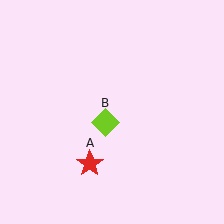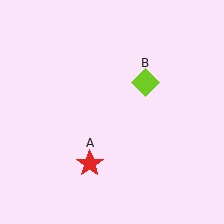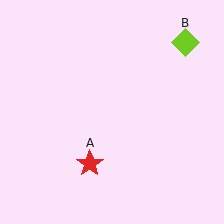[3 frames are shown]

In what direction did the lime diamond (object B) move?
The lime diamond (object B) moved up and to the right.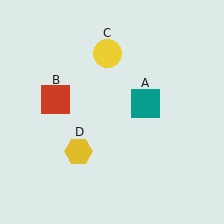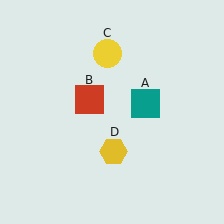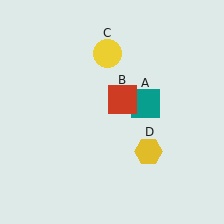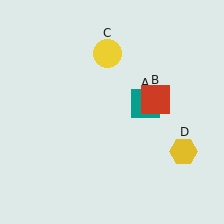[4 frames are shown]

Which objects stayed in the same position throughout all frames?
Teal square (object A) and yellow circle (object C) remained stationary.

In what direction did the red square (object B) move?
The red square (object B) moved right.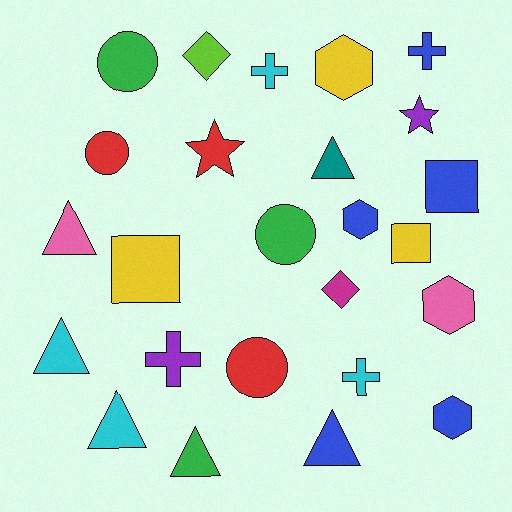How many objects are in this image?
There are 25 objects.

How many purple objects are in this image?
There are 2 purple objects.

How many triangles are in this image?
There are 6 triangles.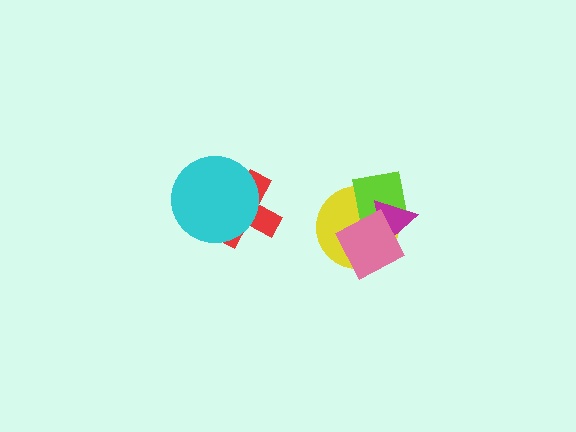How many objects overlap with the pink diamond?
3 objects overlap with the pink diamond.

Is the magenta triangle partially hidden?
Yes, it is partially covered by another shape.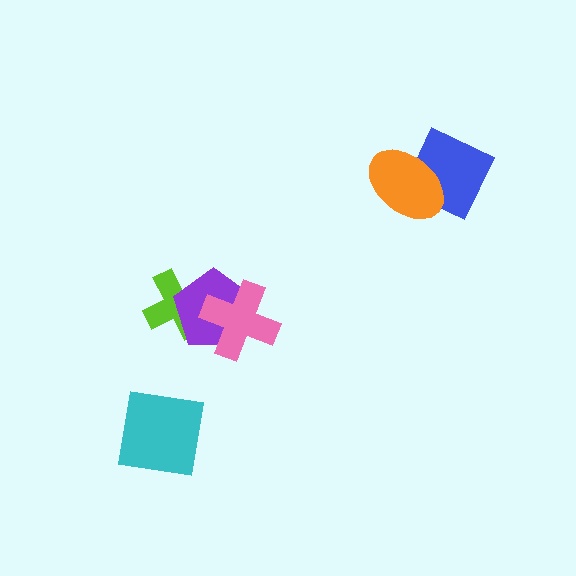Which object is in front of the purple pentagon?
The pink cross is in front of the purple pentagon.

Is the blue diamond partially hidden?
Yes, it is partially covered by another shape.